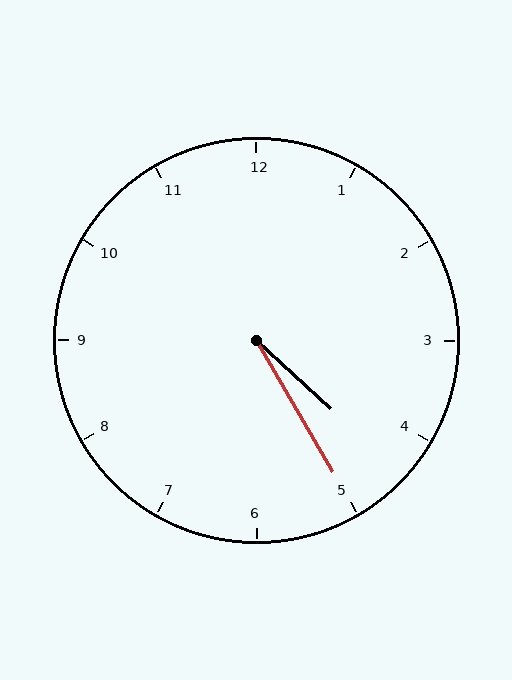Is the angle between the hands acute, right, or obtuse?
It is acute.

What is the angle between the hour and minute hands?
Approximately 18 degrees.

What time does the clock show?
4:25.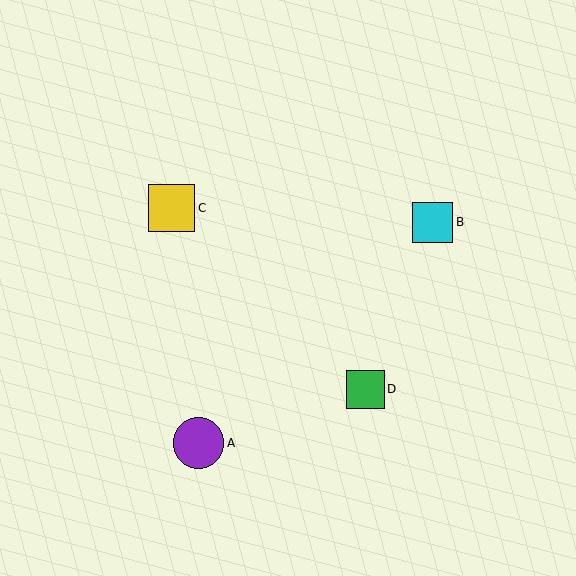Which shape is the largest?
The purple circle (labeled A) is the largest.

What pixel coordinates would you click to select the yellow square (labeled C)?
Click at (171, 208) to select the yellow square C.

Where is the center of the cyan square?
The center of the cyan square is at (433, 222).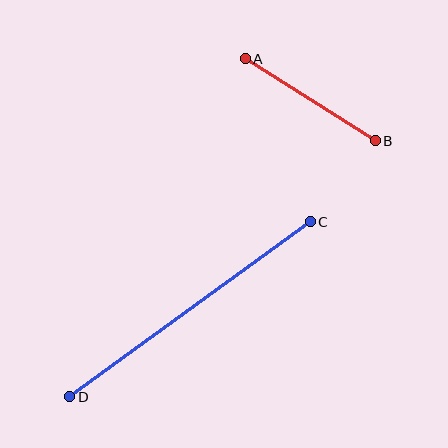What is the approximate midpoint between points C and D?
The midpoint is at approximately (190, 309) pixels.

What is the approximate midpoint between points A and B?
The midpoint is at approximately (310, 100) pixels.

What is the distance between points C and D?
The distance is approximately 298 pixels.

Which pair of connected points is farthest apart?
Points C and D are farthest apart.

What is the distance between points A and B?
The distance is approximately 154 pixels.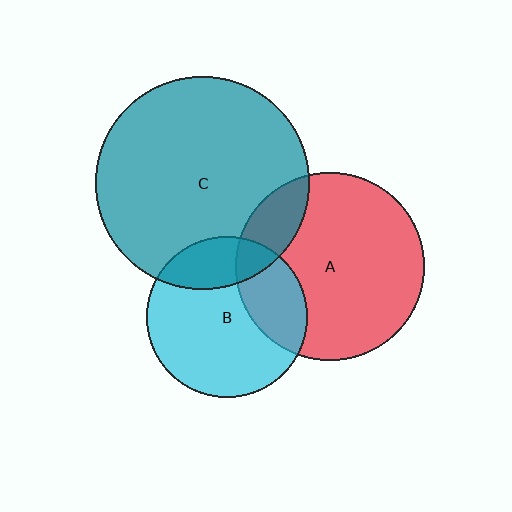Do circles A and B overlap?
Yes.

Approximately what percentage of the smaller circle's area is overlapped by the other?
Approximately 25%.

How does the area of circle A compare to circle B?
Approximately 1.4 times.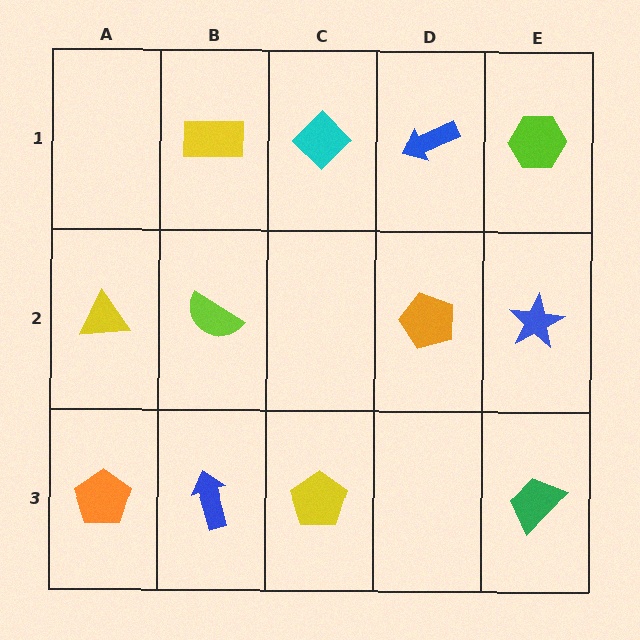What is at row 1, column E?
A lime hexagon.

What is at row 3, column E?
A green trapezoid.